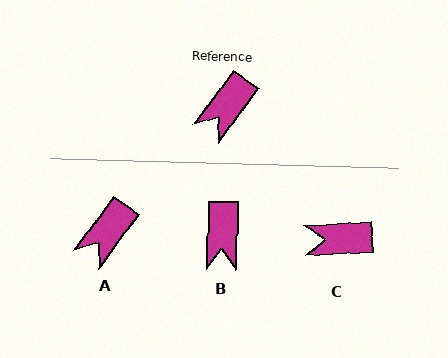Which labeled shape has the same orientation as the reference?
A.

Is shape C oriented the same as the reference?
No, it is off by about 51 degrees.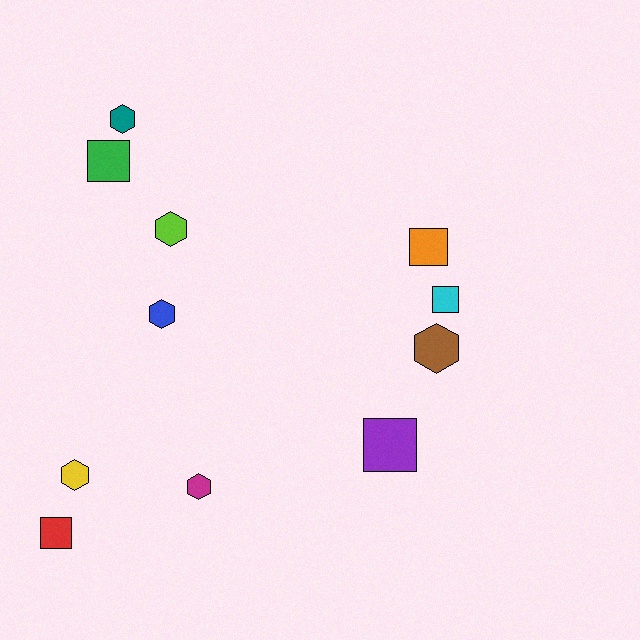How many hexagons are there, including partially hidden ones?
There are 6 hexagons.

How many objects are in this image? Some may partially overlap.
There are 11 objects.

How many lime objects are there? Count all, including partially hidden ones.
There is 1 lime object.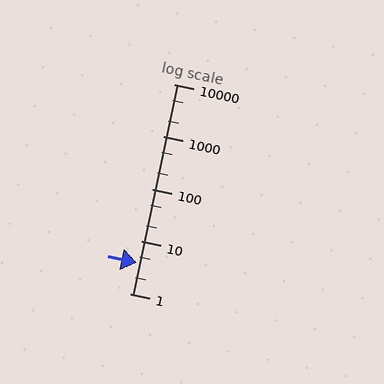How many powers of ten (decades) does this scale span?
The scale spans 4 decades, from 1 to 10000.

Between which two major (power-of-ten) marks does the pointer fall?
The pointer is between 1 and 10.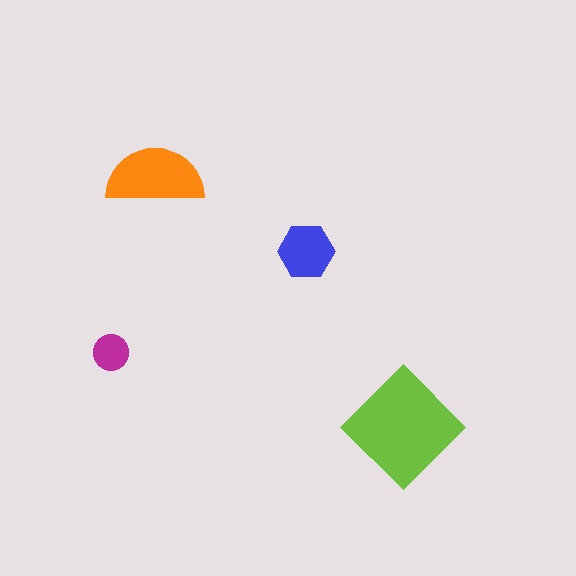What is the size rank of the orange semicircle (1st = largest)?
2nd.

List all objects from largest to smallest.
The lime diamond, the orange semicircle, the blue hexagon, the magenta circle.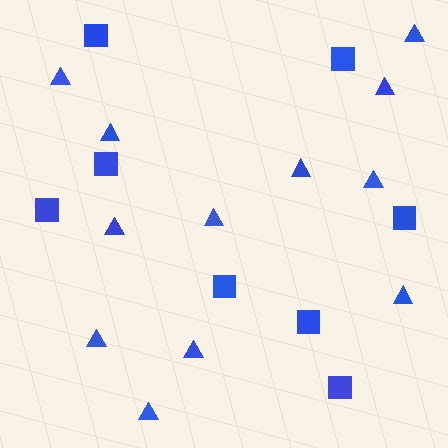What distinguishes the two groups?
There are 2 groups: one group of squares (8) and one group of triangles (12).